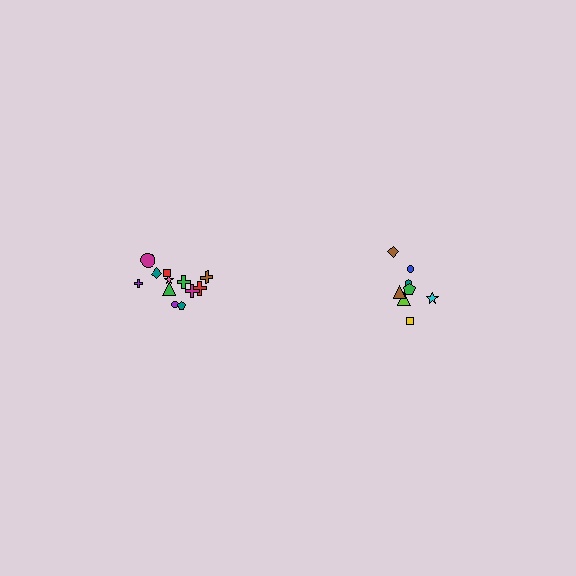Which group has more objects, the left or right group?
The left group.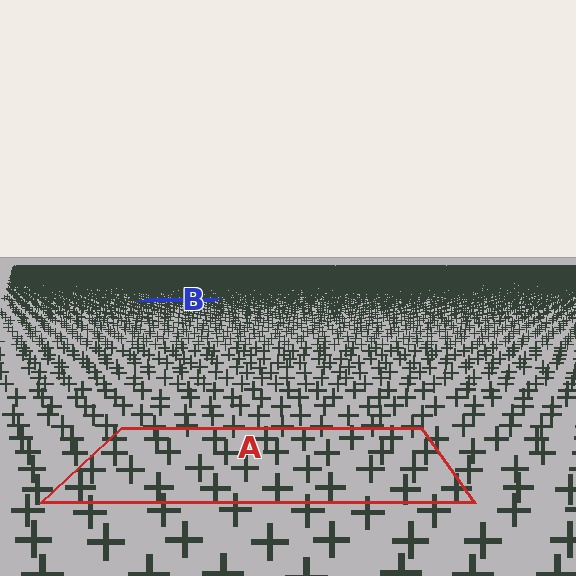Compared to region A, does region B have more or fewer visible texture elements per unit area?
Region B has more texture elements per unit area — they are packed more densely because it is farther away.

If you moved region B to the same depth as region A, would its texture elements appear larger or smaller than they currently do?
They would appear larger. At a closer depth, the same texture elements are projected at a bigger on-screen size.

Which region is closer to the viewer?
Region A is closer. The texture elements there are larger and more spread out.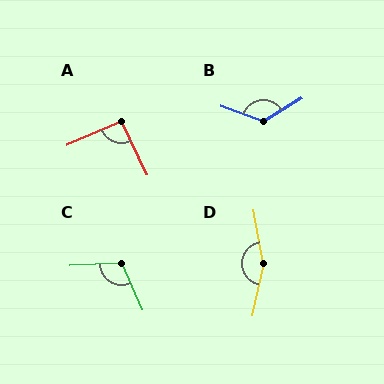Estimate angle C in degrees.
Approximately 111 degrees.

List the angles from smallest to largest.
A (92°), C (111°), B (129°), D (158°).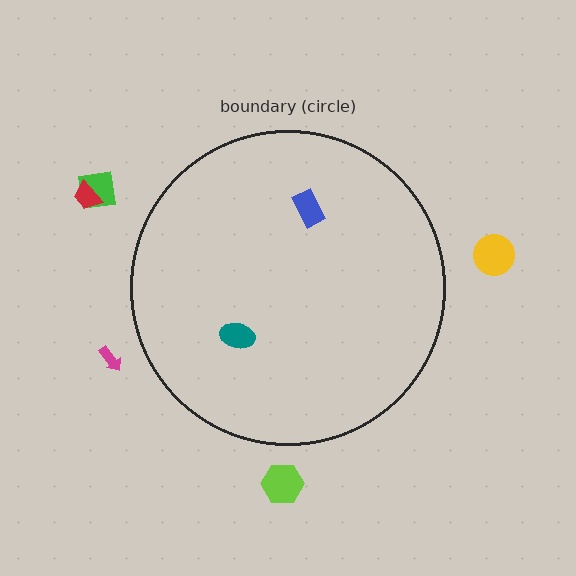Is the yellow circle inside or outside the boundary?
Outside.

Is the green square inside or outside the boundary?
Outside.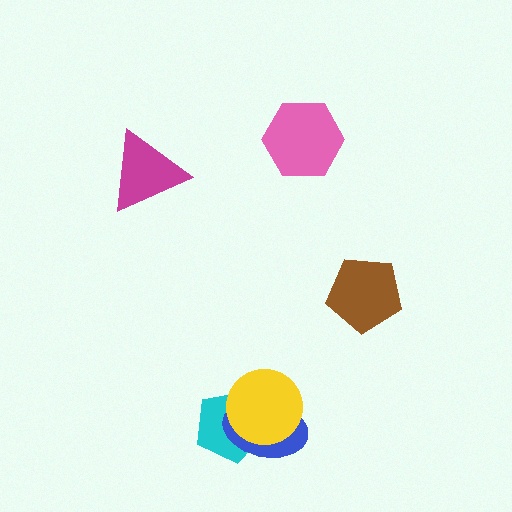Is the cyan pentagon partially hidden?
Yes, it is partially covered by another shape.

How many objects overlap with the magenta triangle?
0 objects overlap with the magenta triangle.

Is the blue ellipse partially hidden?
Yes, it is partially covered by another shape.